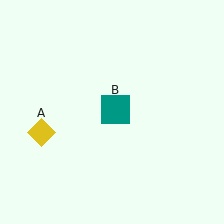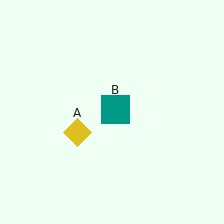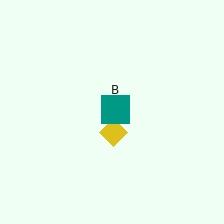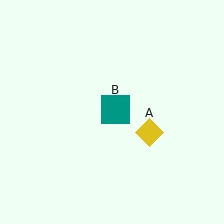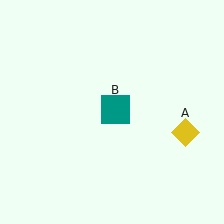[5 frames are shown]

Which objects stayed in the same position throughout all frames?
Teal square (object B) remained stationary.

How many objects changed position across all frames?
1 object changed position: yellow diamond (object A).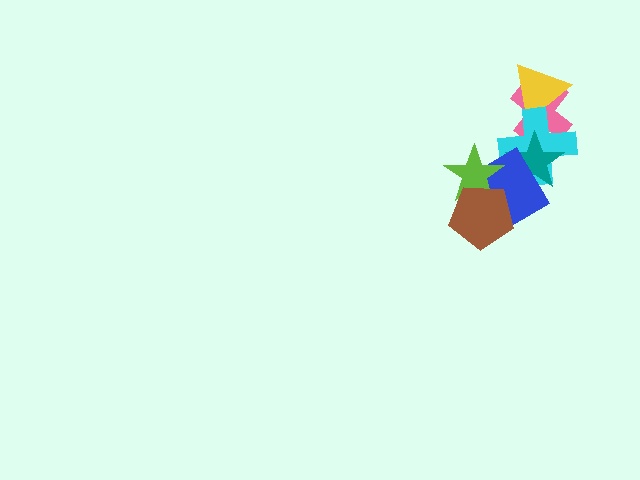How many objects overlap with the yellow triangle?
2 objects overlap with the yellow triangle.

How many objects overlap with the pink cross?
3 objects overlap with the pink cross.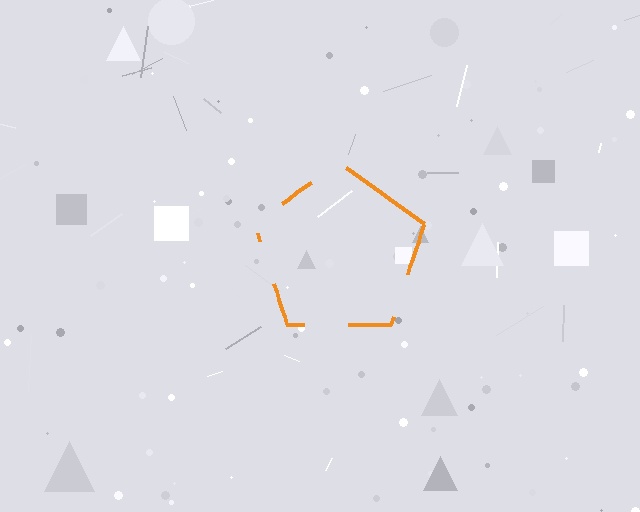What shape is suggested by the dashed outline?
The dashed outline suggests a pentagon.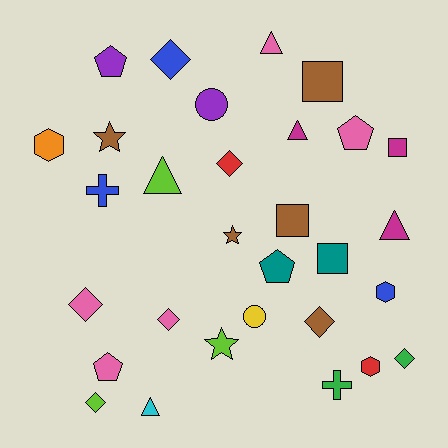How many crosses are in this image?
There are 2 crosses.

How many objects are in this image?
There are 30 objects.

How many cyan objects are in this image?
There is 1 cyan object.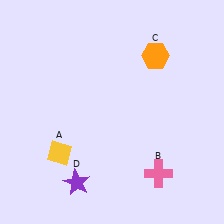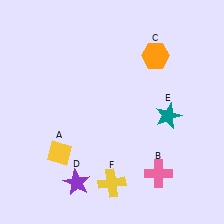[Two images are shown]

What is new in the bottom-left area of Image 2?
A yellow cross (F) was added in the bottom-left area of Image 2.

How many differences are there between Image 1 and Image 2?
There are 2 differences between the two images.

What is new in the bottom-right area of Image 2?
A teal star (E) was added in the bottom-right area of Image 2.